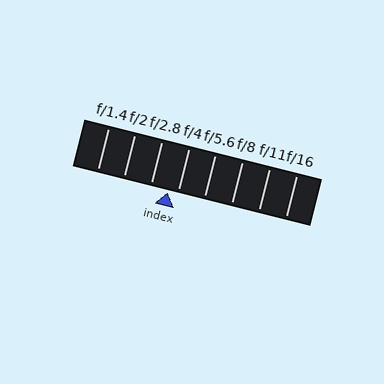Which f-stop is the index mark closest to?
The index mark is closest to f/4.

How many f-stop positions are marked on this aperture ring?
There are 8 f-stop positions marked.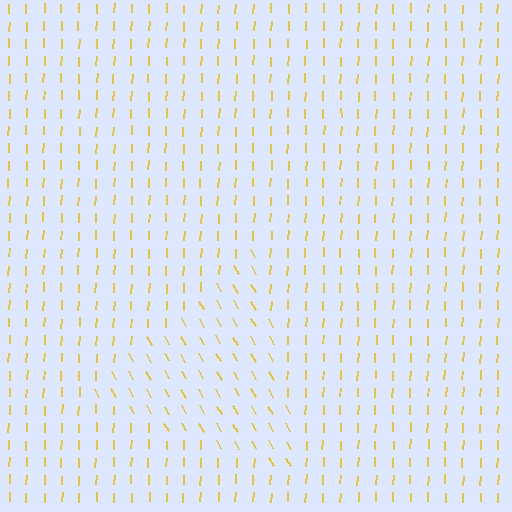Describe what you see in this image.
The image is filled with small yellow line segments. A triangle region in the image has lines oriented differently from the surrounding lines, creating a visible texture boundary.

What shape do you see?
I see a triangle.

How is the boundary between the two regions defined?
The boundary is defined purely by a change in line orientation (approximately 33 degrees difference). All lines are the same color and thickness.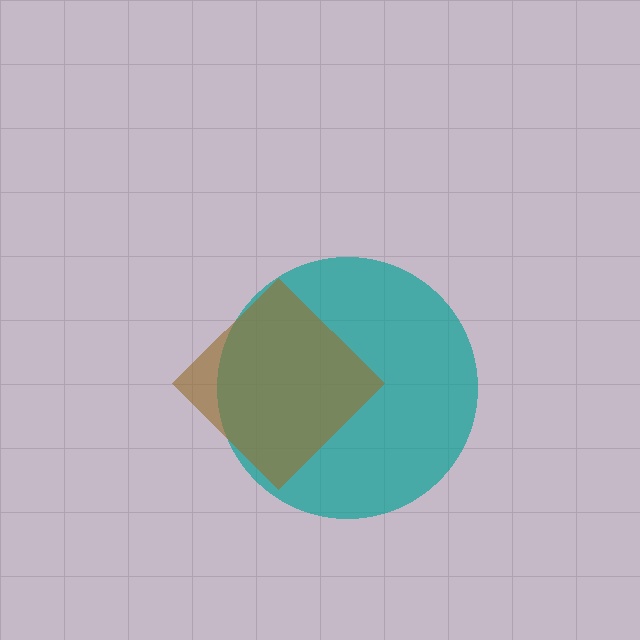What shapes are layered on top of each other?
The layered shapes are: a teal circle, a brown diamond.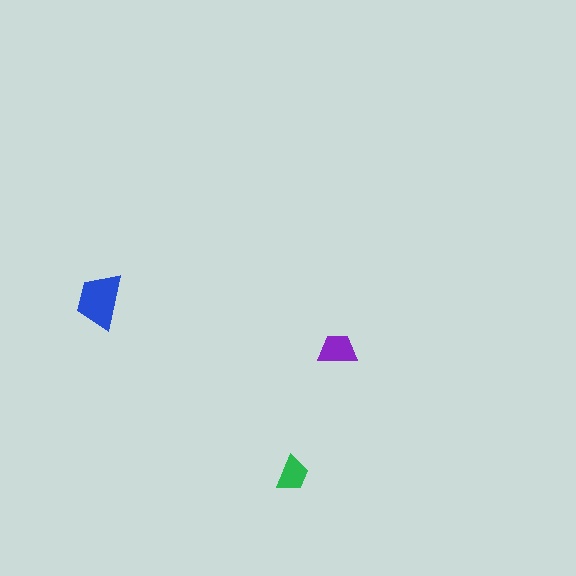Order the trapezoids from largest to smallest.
the blue one, the purple one, the green one.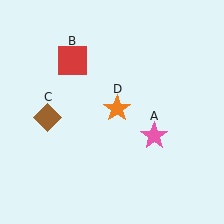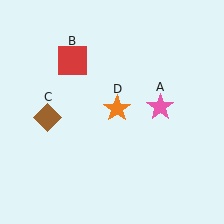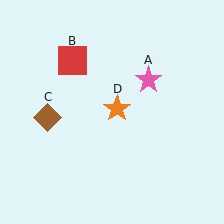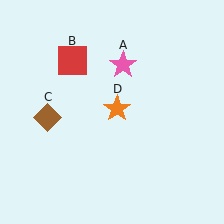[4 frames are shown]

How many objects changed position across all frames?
1 object changed position: pink star (object A).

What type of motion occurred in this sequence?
The pink star (object A) rotated counterclockwise around the center of the scene.